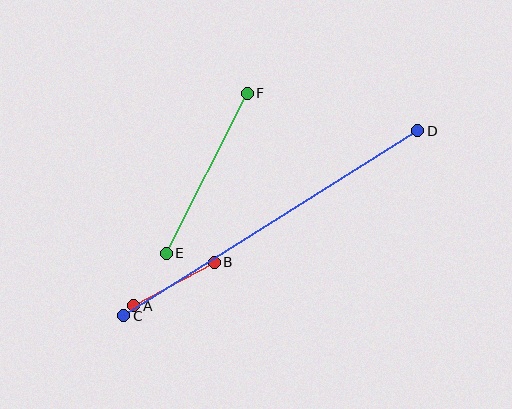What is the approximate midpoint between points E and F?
The midpoint is at approximately (207, 173) pixels.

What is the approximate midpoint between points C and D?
The midpoint is at approximately (271, 223) pixels.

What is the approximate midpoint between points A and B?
The midpoint is at approximately (174, 284) pixels.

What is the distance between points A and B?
The distance is approximately 92 pixels.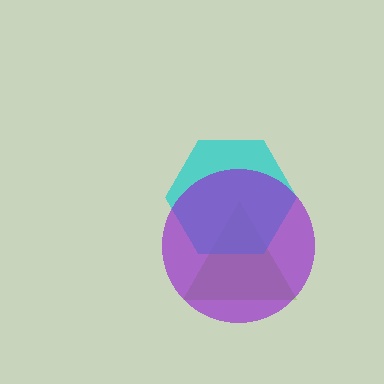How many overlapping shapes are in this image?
There are 3 overlapping shapes in the image.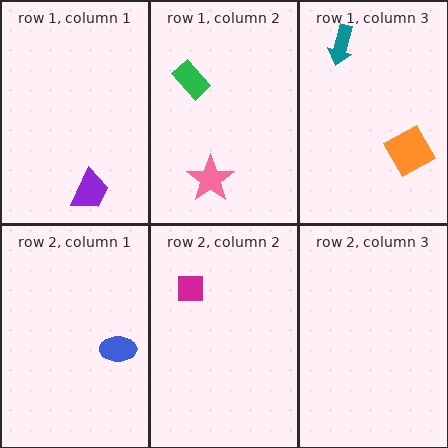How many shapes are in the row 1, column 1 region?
1.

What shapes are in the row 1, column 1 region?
The purple trapezoid.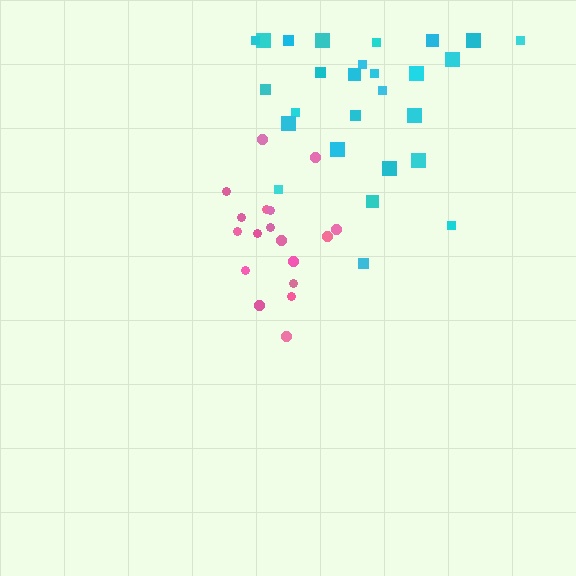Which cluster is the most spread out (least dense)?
Cyan.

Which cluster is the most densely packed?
Pink.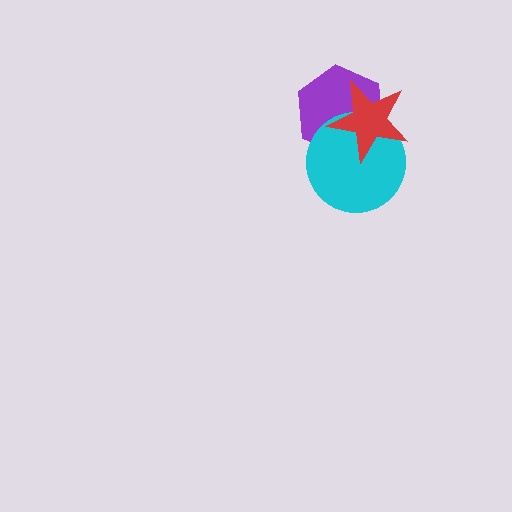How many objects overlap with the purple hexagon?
2 objects overlap with the purple hexagon.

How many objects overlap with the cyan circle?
2 objects overlap with the cyan circle.